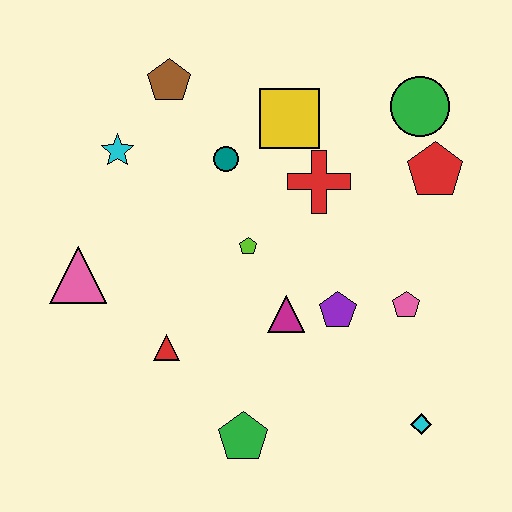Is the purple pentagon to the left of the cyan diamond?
Yes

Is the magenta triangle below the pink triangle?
Yes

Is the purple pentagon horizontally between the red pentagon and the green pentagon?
Yes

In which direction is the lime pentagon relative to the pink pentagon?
The lime pentagon is to the left of the pink pentagon.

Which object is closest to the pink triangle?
The red triangle is closest to the pink triangle.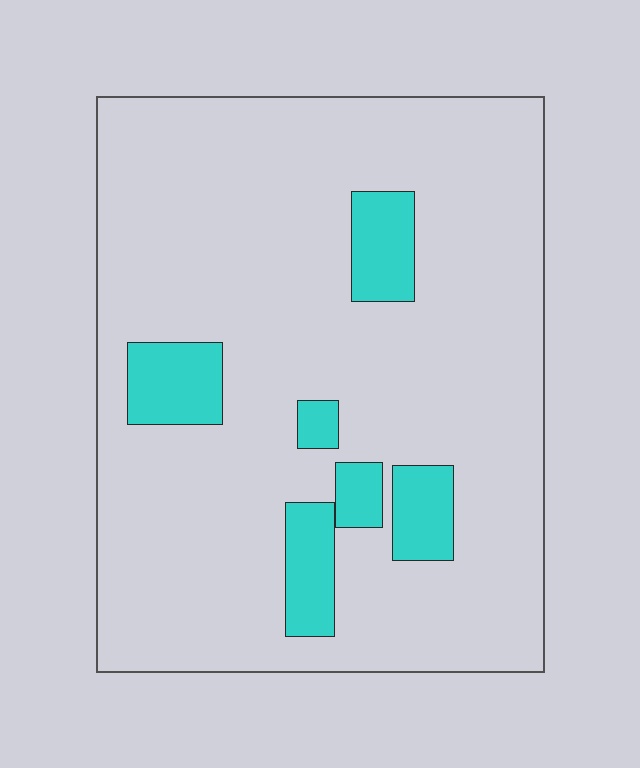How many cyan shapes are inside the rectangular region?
6.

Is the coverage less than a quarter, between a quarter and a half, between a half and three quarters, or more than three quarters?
Less than a quarter.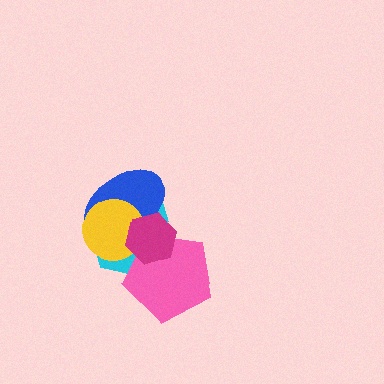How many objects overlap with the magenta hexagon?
4 objects overlap with the magenta hexagon.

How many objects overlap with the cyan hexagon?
4 objects overlap with the cyan hexagon.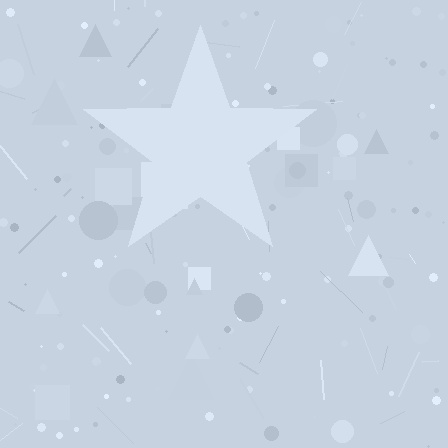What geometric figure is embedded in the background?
A star is embedded in the background.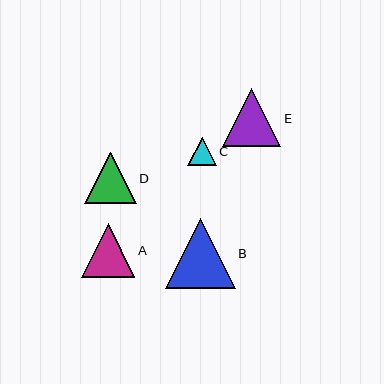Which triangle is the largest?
Triangle B is the largest with a size of approximately 70 pixels.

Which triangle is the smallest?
Triangle C is the smallest with a size of approximately 28 pixels.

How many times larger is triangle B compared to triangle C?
Triangle B is approximately 2.5 times the size of triangle C.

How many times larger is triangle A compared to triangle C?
Triangle A is approximately 1.9 times the size of triangle C.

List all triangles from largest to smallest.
From largest to smallest: B, E, A, D, C.